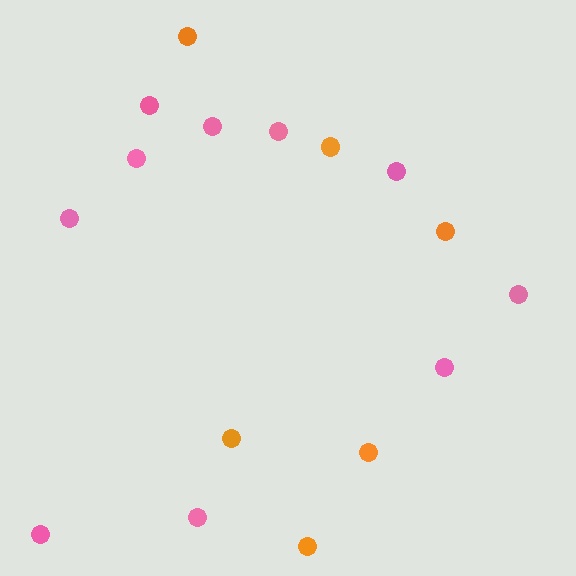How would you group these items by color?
There are 2 groups: one group of pink circles (10) and one group of orange circles (6).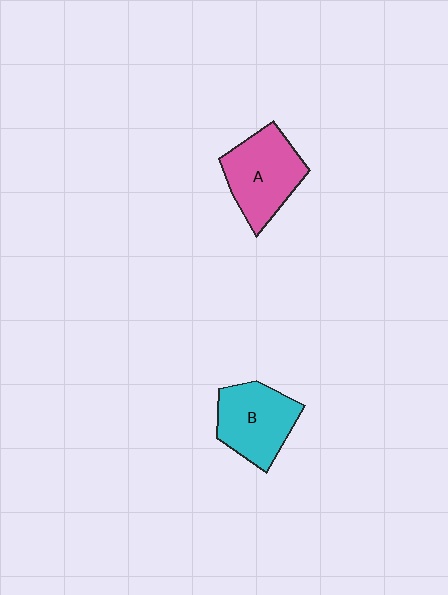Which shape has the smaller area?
Shape B (cyan).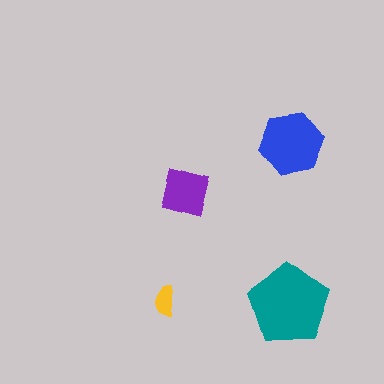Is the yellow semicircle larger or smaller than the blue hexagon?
Smaller.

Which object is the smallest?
The yellow semicircle.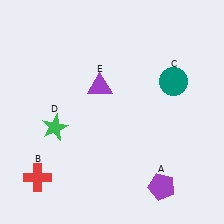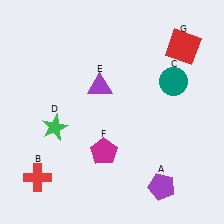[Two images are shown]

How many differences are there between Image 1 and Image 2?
There are 2 differences between the two images.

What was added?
A magenta pentagon (F), a red square (G) were added in Image 2.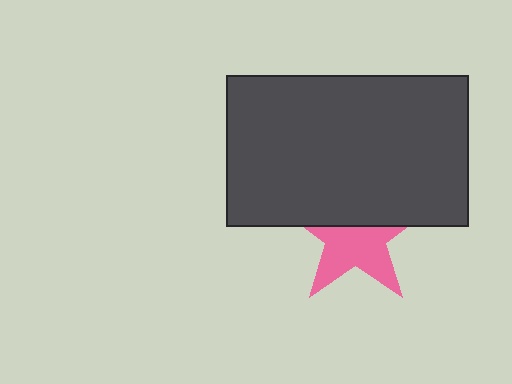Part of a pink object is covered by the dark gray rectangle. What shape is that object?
It is a star.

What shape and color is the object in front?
The object in front is a dark gray rectangle.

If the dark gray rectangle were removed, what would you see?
You would see the complete pink star.